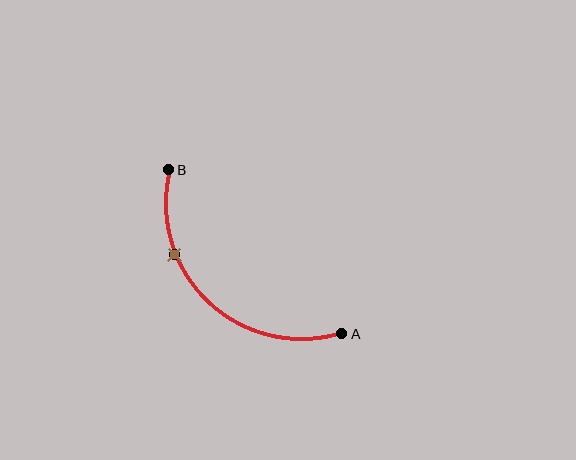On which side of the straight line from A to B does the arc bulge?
The arc bulges below and to the left of the straight line connecting A and B.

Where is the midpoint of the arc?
The arc midpoint is the point on the curve farthest from the straight line joining A and B. It sits below and to the left of that line.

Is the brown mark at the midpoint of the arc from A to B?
No. The brown mark lies on the arc but is closer to endpoint B. The arc midpoint would be at the point on the curve equidistant along the arc from both A and B.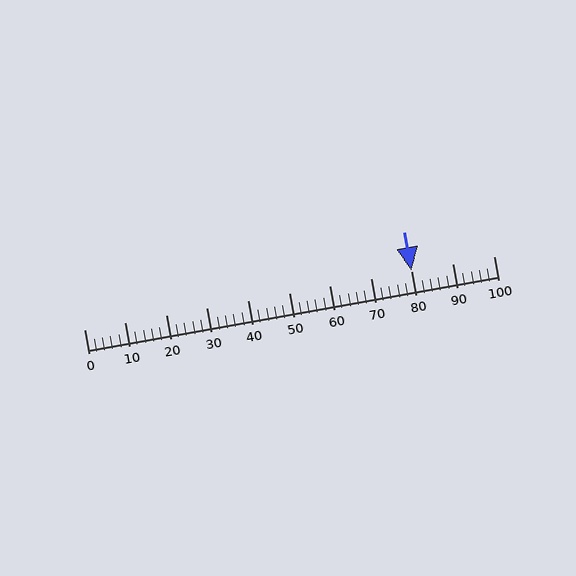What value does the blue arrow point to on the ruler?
The blue arrow points to approximately 80.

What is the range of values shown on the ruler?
The ruler shows values from 0 to 100.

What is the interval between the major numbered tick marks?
The major tick marks are spaced 10 units apart.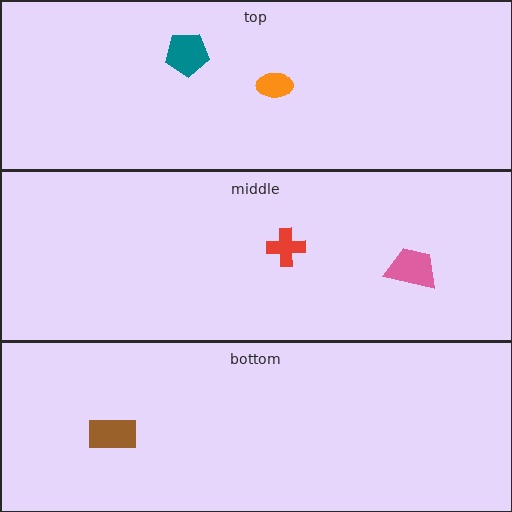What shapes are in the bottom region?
The brown rectangle.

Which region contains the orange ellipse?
The top region.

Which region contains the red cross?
The middle region.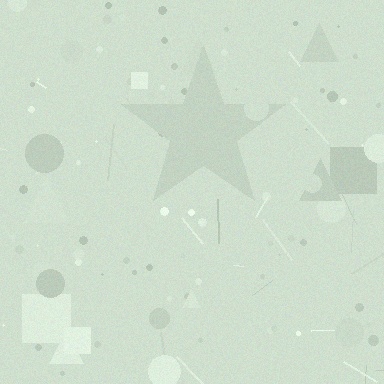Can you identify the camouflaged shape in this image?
The camouflaged shape is a star.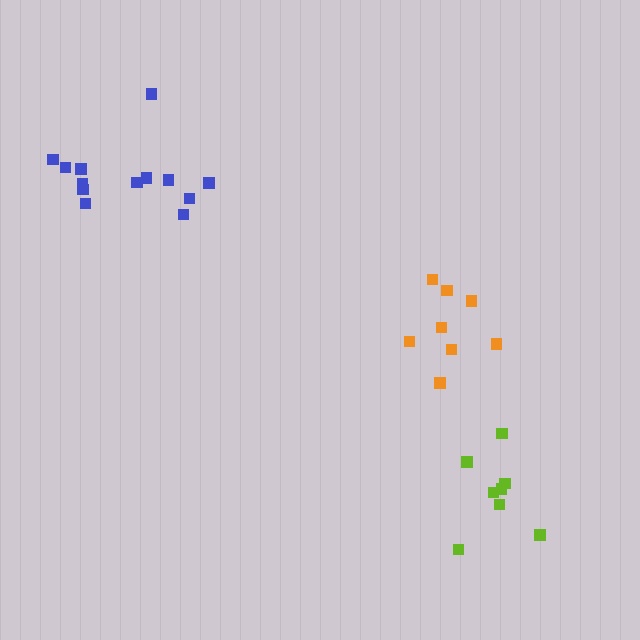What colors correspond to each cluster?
The clusters are colored: lime, orange, blue.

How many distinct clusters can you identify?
There are 3 distinct clusters.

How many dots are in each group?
Group 1: 8 dots, Group 2: 8 dots, Group 3: 13 dots (29 total).